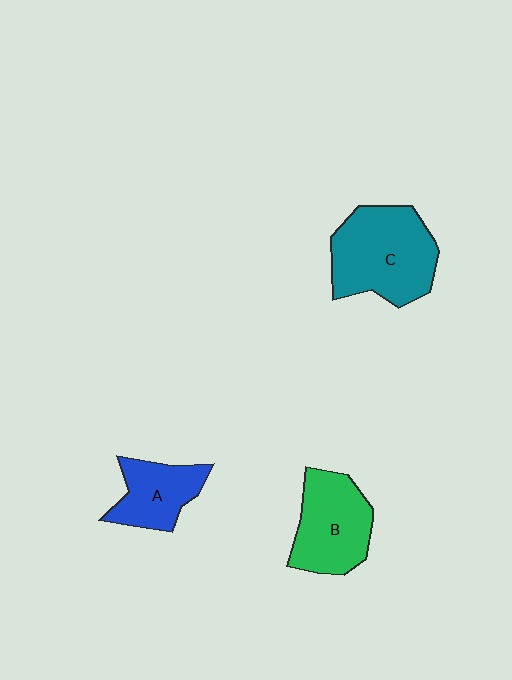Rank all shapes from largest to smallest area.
From largest to smallest: C (teal), B (green), A (blue).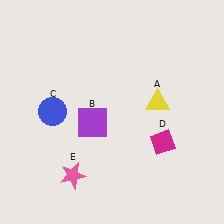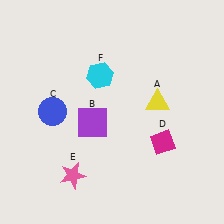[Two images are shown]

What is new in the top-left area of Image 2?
A cyan hexagon (F) was added in the top-left area of Image 2.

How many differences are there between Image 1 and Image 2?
There is 1 difference between the two images.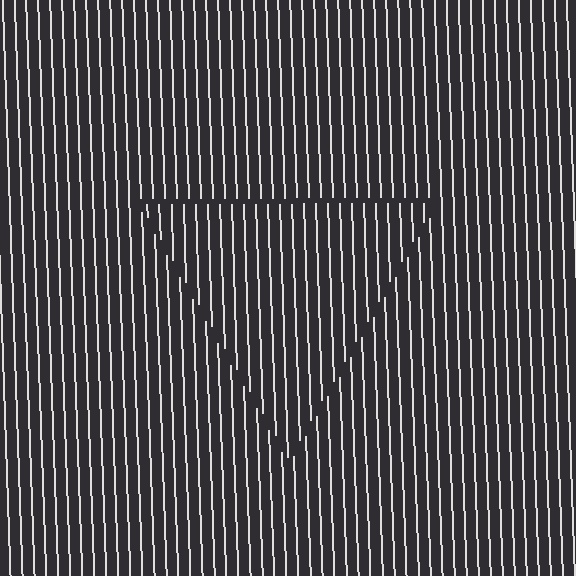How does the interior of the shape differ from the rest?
The interior of the shape contains the same grating, shifted by half a period — the contour is defined by the phase discontinuity where line-ends from the inner and outer gratings abut.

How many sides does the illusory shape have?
3 sides — the line-ends trace a triangle.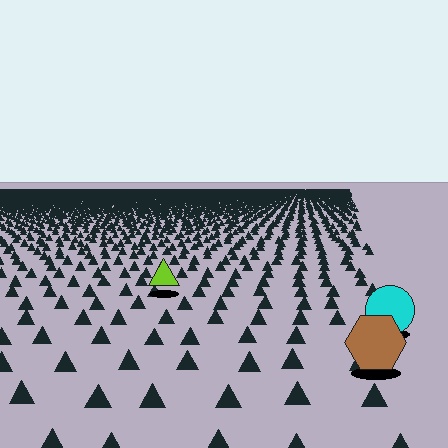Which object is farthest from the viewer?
The lime triangle is farthest from the viewer. It appears smaller and the ground texture around it is denser.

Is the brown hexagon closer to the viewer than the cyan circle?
Yes. The brown hexagon is closer — you can tell from the texture gradient: the ground texture is coarser near it.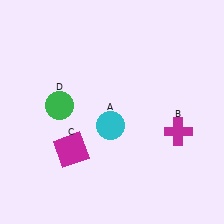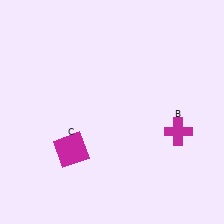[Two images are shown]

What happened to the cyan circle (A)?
The cyan circle (A) was removed in Image 2. It was in the bottom-left area of Image 1.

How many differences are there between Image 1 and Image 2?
There are 2 differences between the two images.